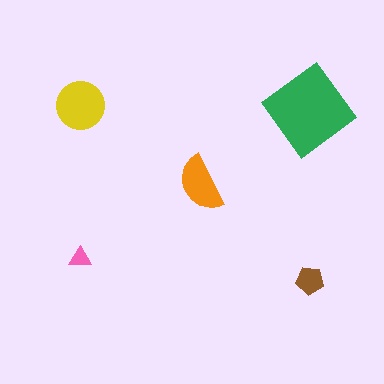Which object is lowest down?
The brown pentagon is bottommost.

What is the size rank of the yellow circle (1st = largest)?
2nd.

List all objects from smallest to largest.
The pink triangle, the brown pentagon, the orange semicircle, the yellow circle, the green diamond.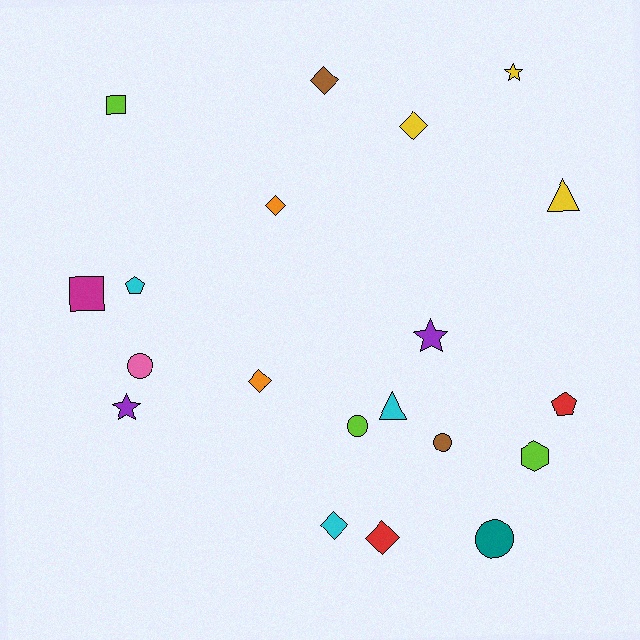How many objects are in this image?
There are 20 objects.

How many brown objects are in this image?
There are 2 brown objects.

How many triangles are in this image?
There are 2 triangles.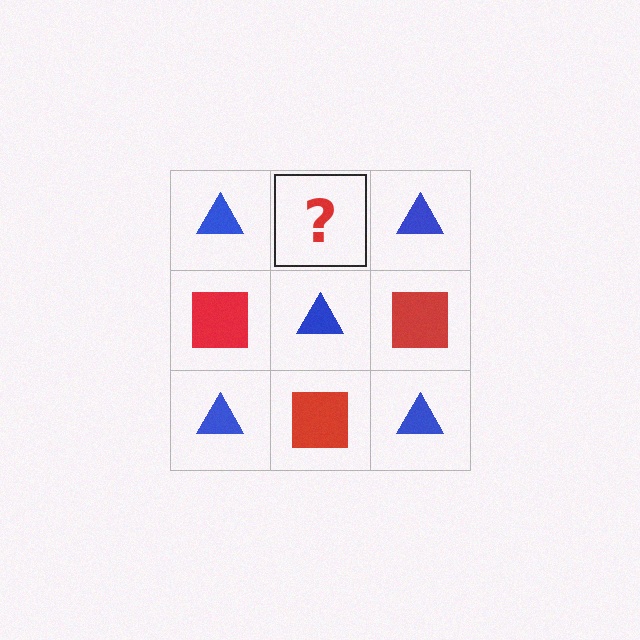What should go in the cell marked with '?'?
The missing cell should contain a red square.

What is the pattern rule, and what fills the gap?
The rule is that it alternates blue triangle and red square in a checkerboard pattern. The gap should be filled with a red square.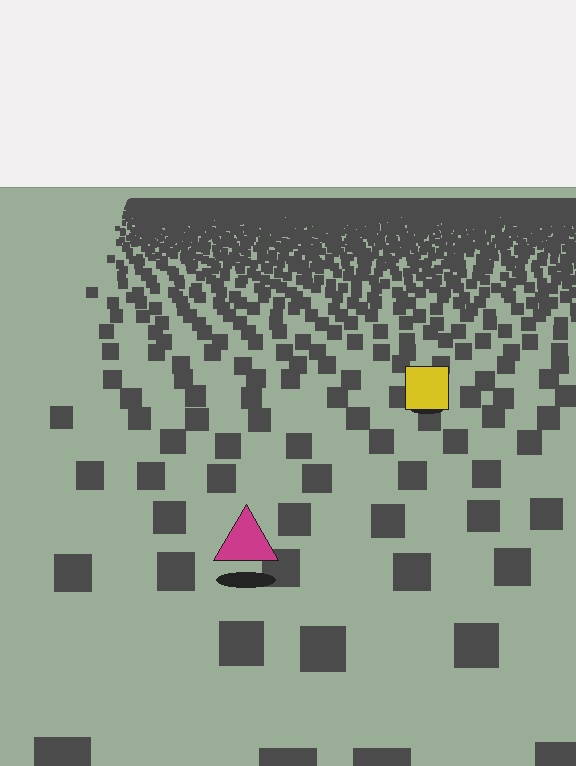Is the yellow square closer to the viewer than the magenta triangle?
No. The magenta triangle is closer — you can tell from the texture gradient: the ground texture is coarser near it.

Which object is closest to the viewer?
The magenta triangle is closest. The texture marks near it are larger and more spread out.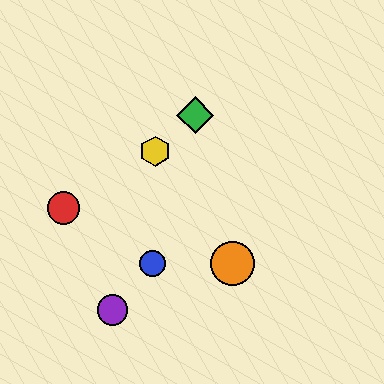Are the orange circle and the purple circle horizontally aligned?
No, the orange circle is at y≈264 and the purple circle is at y≈310.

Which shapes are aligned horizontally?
The blue circle, the orange circle are aligned horizontally.